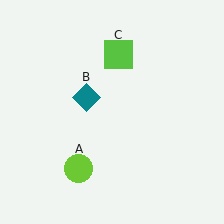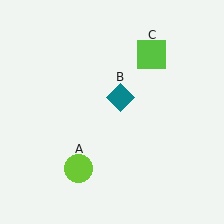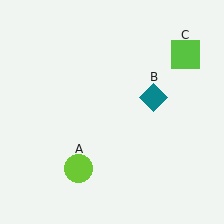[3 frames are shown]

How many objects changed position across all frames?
2 objects changed position: teal diamond (object B), lime square (object C).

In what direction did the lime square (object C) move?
The lime square (object C) moved right.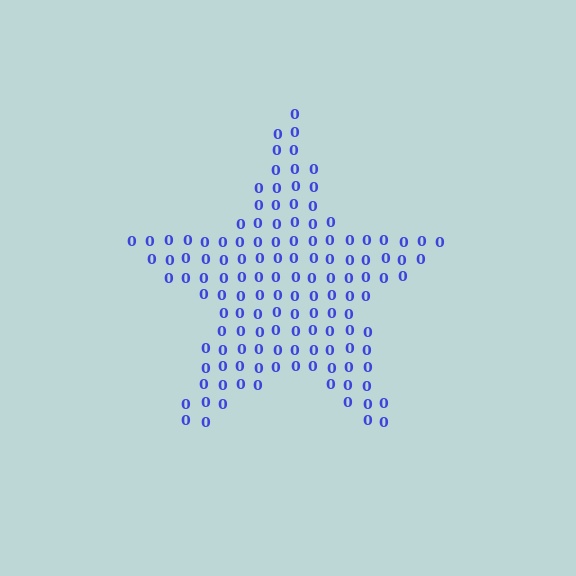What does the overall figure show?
The overall figure shows a star.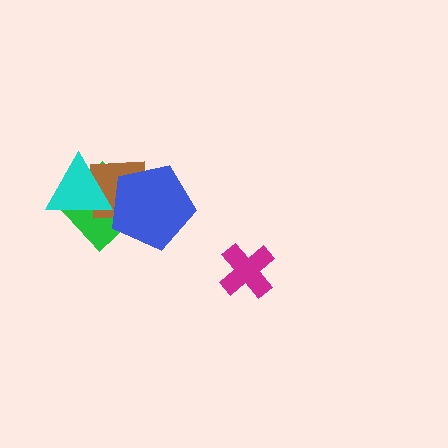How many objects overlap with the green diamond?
3 objects overlap with the green diamond.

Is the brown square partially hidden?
Yes, it is partially covered by another shape.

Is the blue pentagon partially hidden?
Yes, it is partially covered by another shape.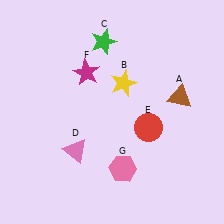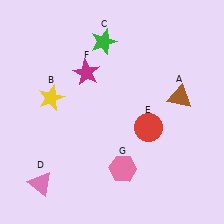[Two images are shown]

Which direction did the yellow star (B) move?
The yellow star (B) moved left.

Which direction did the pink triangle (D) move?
The pink triangle (D) moved left.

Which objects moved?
The objects that moved are: the yellow star (B), the pink triangle (D).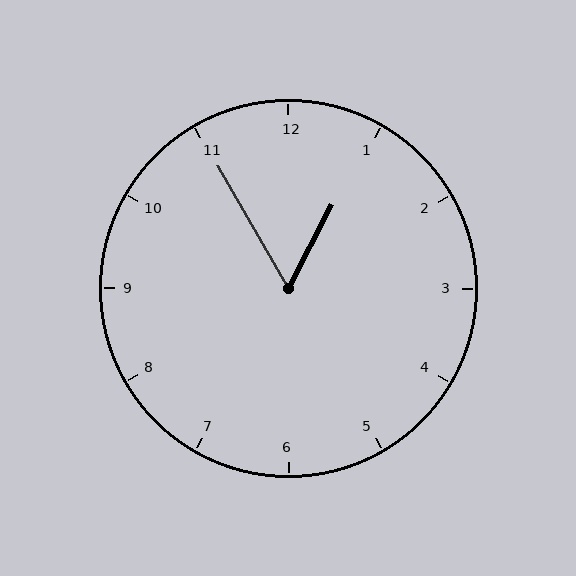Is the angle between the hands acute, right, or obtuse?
It is acute.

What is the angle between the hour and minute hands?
Approximately 58 degrees.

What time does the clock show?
12:55.